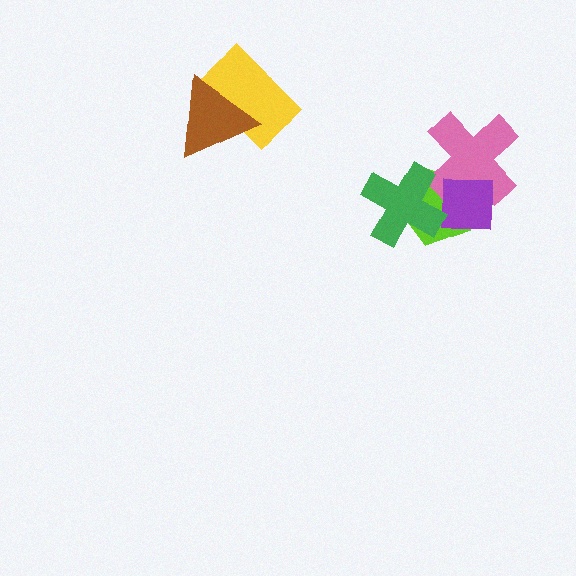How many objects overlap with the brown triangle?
1 object overlaps with the brown triangle.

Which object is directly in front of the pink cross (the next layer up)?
The purple square is directly in front of the pink cross.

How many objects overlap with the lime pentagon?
3 objects overlap with the lime pentagon.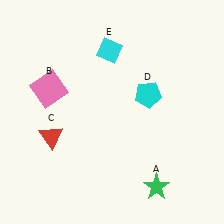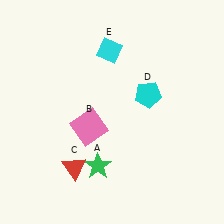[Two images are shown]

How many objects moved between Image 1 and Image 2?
3 objects moved between the two images.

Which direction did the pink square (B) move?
The pink square (B) moved right.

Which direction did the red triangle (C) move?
The red triangle (C) moved down.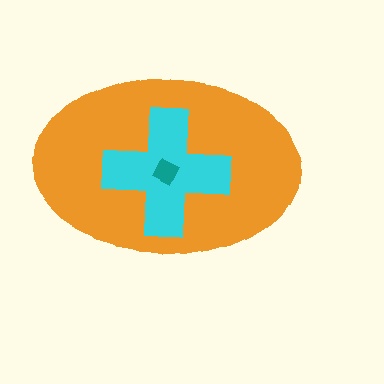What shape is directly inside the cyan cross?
The teal diamond.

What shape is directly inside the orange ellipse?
The cyan cross.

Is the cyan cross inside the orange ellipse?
Yes.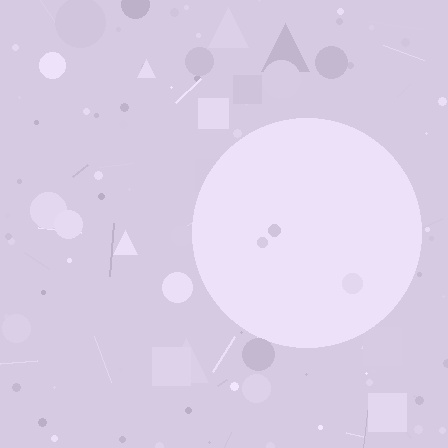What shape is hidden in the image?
A circle is hidden in the image.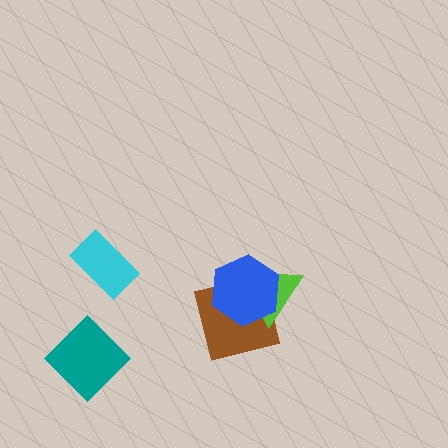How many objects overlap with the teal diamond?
0 objects overlap with the teal diamond.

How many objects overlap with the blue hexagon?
2 objects overlap with the blue hexagon.